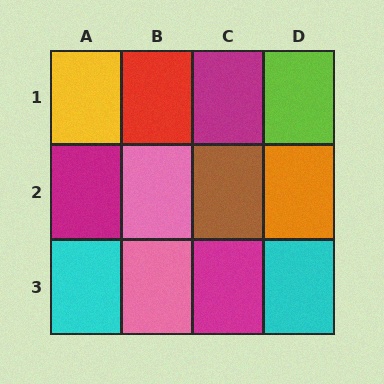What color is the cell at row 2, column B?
Pink.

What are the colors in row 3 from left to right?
Cyan, pink, magenta, cyan.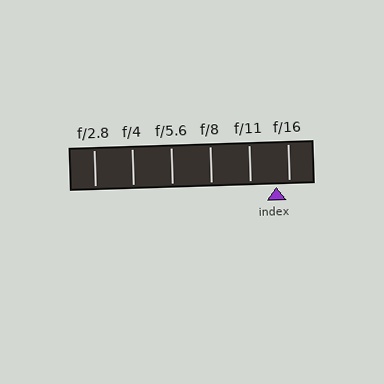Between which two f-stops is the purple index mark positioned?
The index mark is between f/11 and f/16.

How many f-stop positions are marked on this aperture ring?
There are 6 f-stop positions marked.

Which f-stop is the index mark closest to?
The index mark is closest to f/16.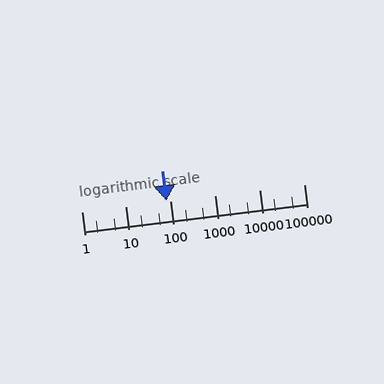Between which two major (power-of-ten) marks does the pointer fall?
The pointer is between 10 and 100.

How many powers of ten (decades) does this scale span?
The scale spans 5 decades, from 1 to 100000.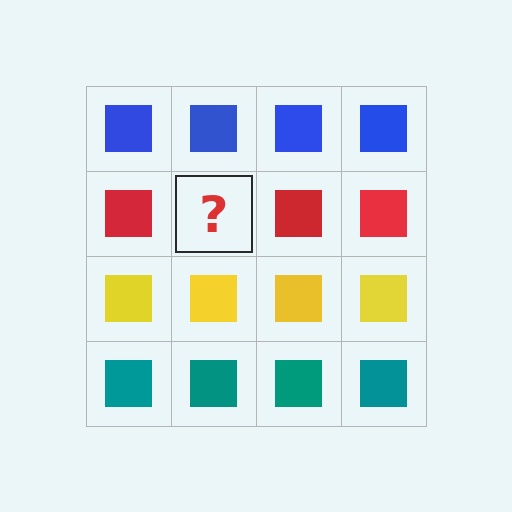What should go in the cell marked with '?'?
The missing cell should contain a red square.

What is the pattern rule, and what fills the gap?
The rule is that each row has a consistent color. The gap should be filled with a red square.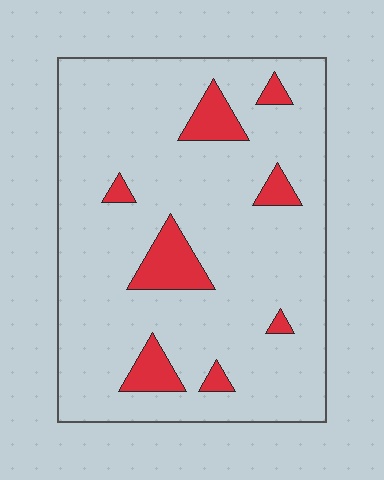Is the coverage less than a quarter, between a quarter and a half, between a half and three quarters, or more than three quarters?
Less than a quarter.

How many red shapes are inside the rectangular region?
8.